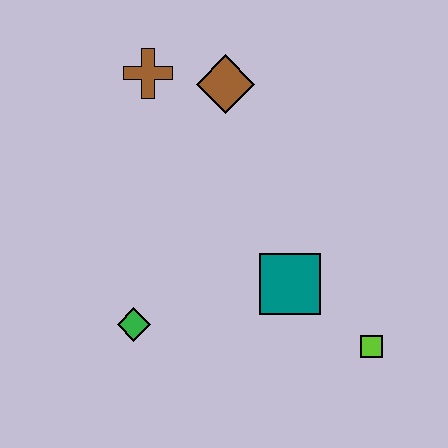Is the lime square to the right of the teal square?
Yes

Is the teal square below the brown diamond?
Yes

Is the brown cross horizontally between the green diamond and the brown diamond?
Yes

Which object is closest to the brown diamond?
The brown cross is closest to the brown diamond.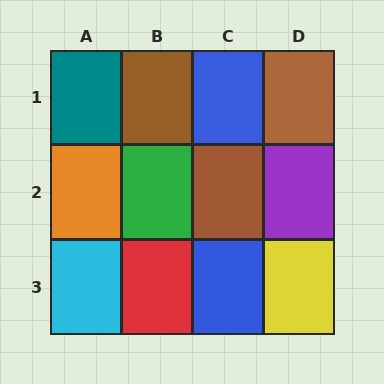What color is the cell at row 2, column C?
Brown.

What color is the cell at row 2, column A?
Orange.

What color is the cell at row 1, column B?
Brown.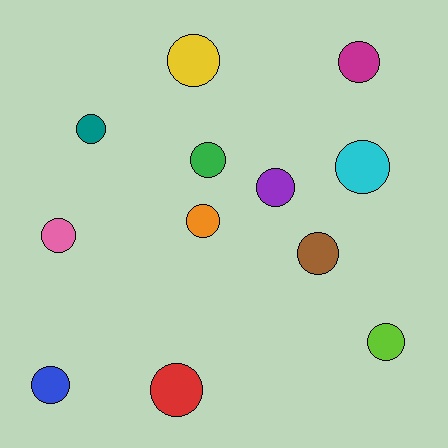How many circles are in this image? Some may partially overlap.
There are 12 circles.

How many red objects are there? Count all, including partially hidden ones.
There is 1 red object.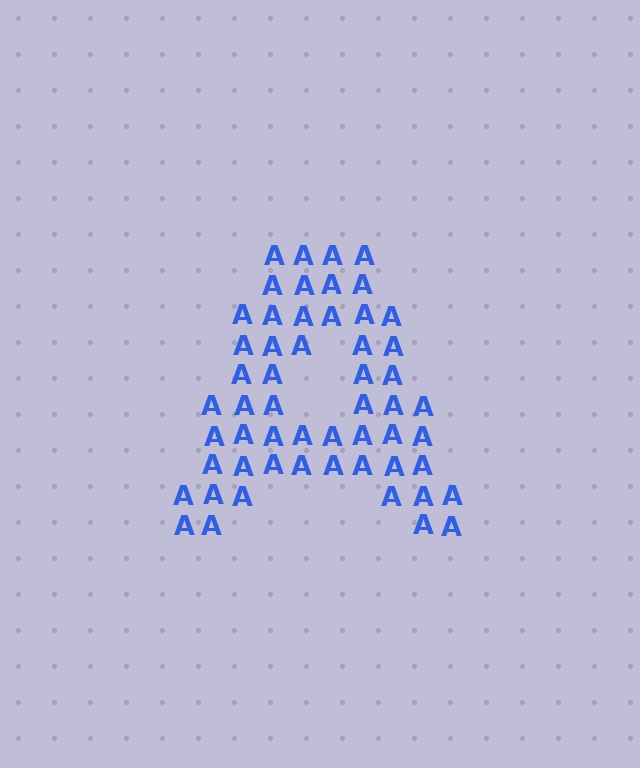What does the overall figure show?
The overall figure shows the letter A.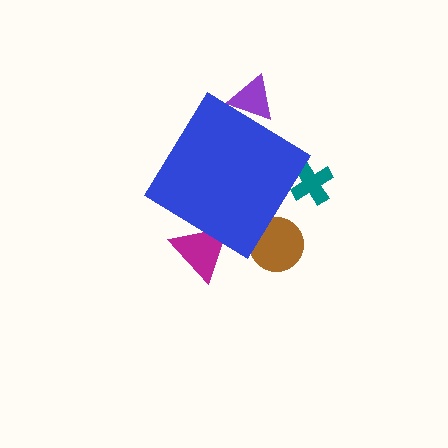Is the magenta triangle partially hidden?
Yes, the magenta triangle is partially hidden behind the blue diamond.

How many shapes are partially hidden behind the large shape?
4 shapes are partially hidden.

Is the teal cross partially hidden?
Yes, the teal cross is partially hidden behind the blue diamond.